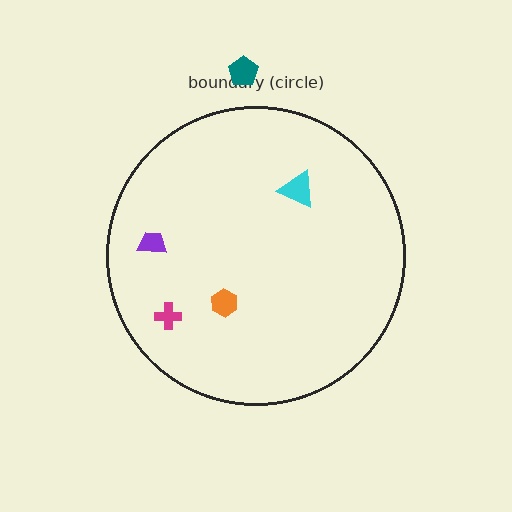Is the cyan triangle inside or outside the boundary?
Inside.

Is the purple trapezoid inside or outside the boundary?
Inside.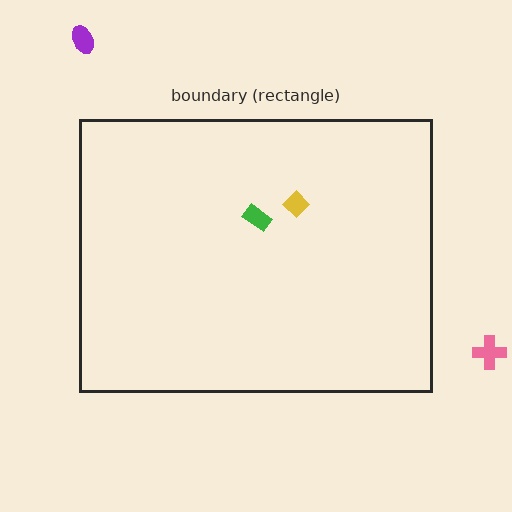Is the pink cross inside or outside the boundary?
Outside.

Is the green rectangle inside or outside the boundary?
Inside.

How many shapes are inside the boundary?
2 inside, 2 outside.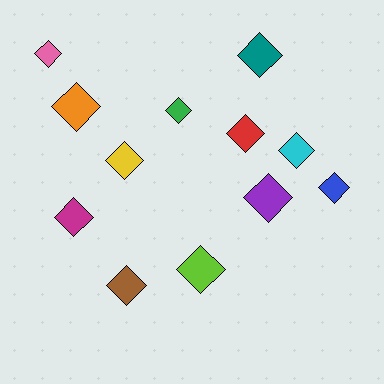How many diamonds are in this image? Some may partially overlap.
There are 12 diamonds.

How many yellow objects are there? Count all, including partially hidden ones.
There is 1 yellow object.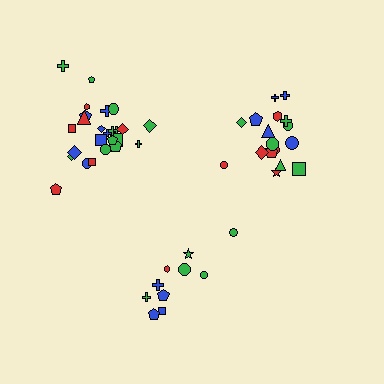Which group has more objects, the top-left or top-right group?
The top-left group.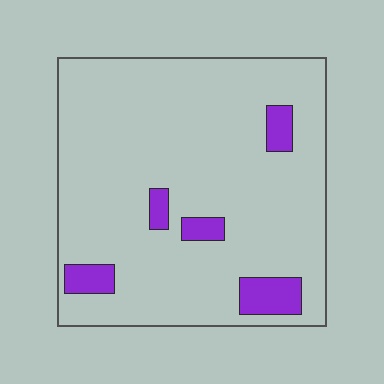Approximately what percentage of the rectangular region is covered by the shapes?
Approximately 10%.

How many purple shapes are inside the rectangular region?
5.